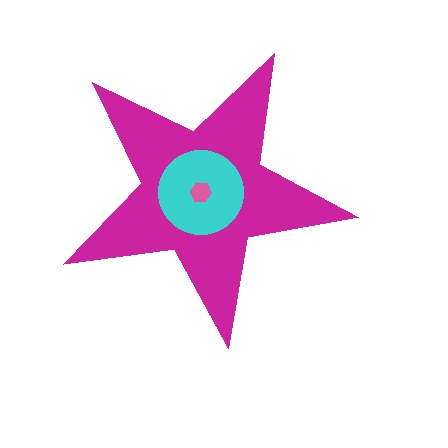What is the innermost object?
The pink hexagon.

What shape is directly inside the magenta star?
The cyan circle.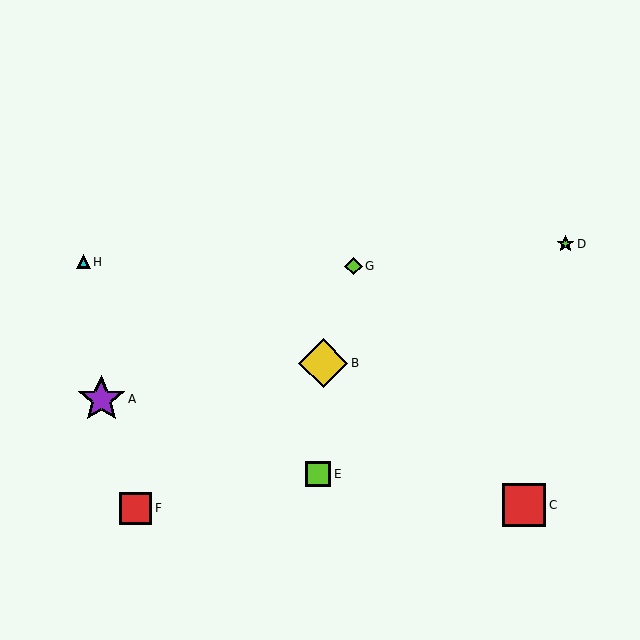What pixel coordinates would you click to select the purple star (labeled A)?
Click at (101, 399) to select the purple star A.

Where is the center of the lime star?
The center of the lime star is at (565, 244).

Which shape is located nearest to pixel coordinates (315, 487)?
The lime square (labeled E) at (318, 474) is nearest to that location.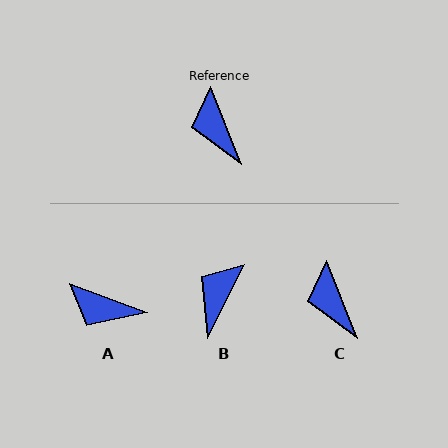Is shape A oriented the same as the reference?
No, it is off by about 48 degrees.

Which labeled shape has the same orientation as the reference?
C.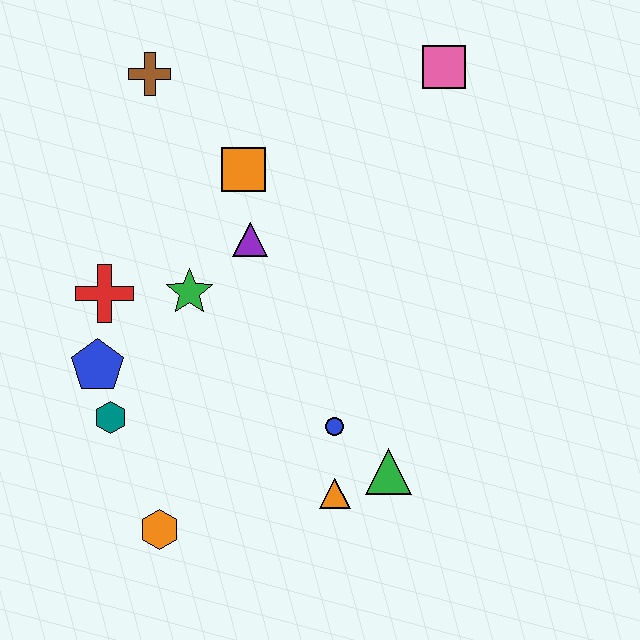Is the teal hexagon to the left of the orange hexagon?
Yes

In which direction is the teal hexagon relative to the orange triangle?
The teal hexagon is to the left of the orange triangle.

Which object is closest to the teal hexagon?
The blue pentagon is closest to the teal hexagon.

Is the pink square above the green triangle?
Yes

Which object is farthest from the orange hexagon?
The pink square is farthest from the orange hexagon.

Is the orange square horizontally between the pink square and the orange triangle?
No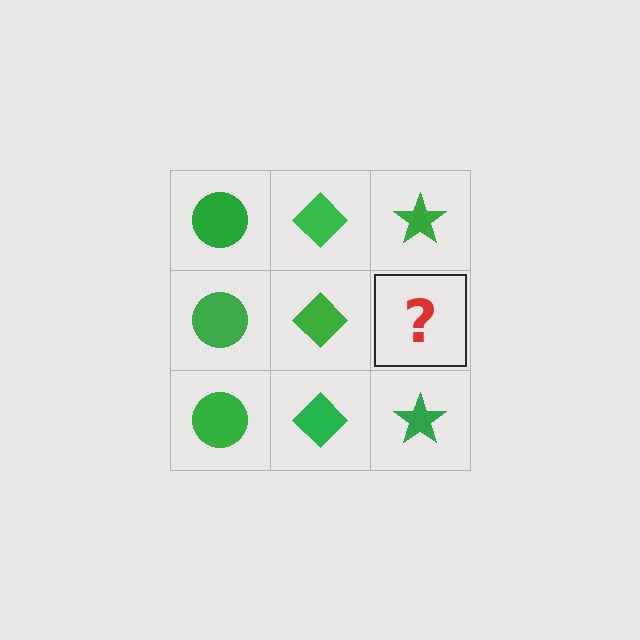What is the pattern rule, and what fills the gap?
The rule is that each column has a consistent shape. The gap should be filled with a green star.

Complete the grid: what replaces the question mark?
The question mark should be replaced with a green star.